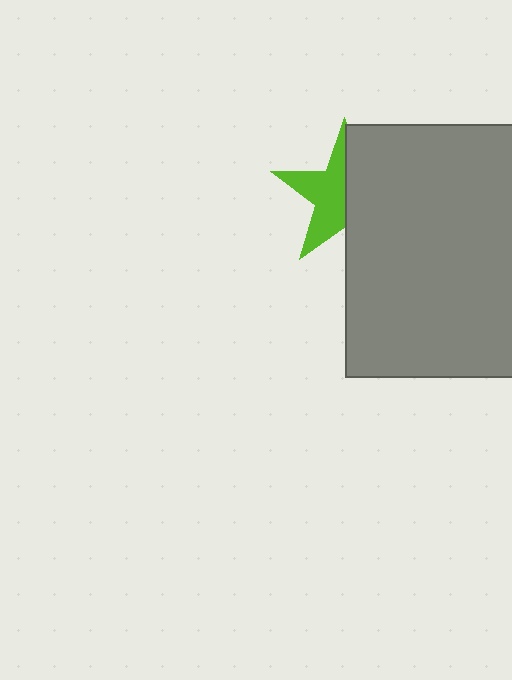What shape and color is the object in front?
The object in front is a gray rectangle.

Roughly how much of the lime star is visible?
About half of it is visible (roughly 51%).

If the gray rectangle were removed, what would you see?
You would see the complete lime star.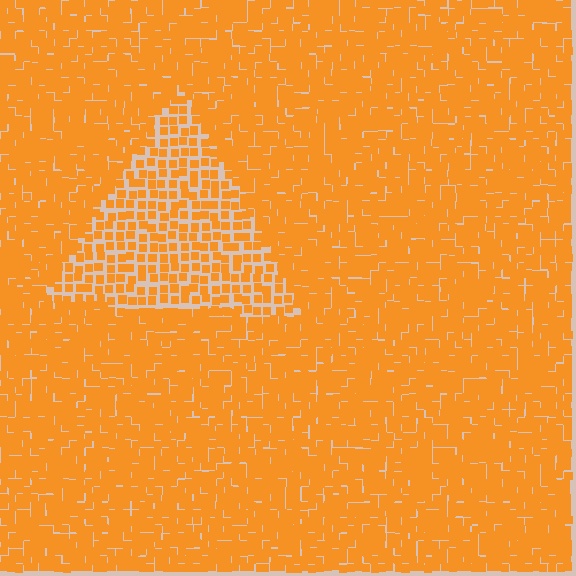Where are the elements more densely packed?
The elements are more densely packed outside the triangle boundary.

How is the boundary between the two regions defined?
The boundary is defined by a change in element density (approximately 1.9x ratio). All elements are the same color, size, and shape.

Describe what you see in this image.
The image contains small orange elements arranged at two different densities. A triangle-shaped region is visible where the elements are less densely packed than the surrounding area.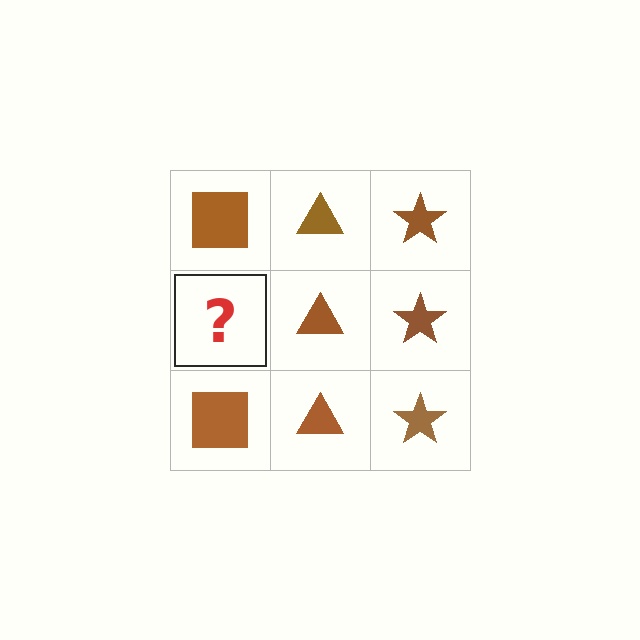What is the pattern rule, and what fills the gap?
The rule is that each column has a consistent shape. The gap should be filled with a brown square.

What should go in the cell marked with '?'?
The missing cell should contain a brown square.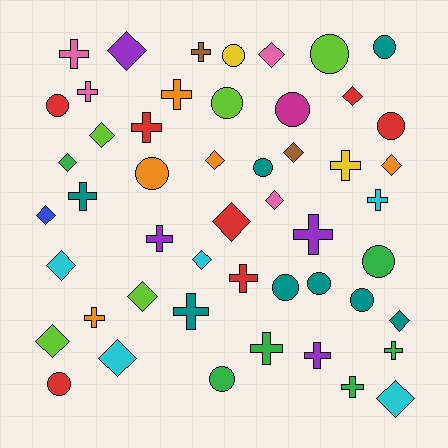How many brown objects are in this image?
There are 2 brown objects.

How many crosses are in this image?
There are 17 crosses.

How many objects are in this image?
There are 50 objects.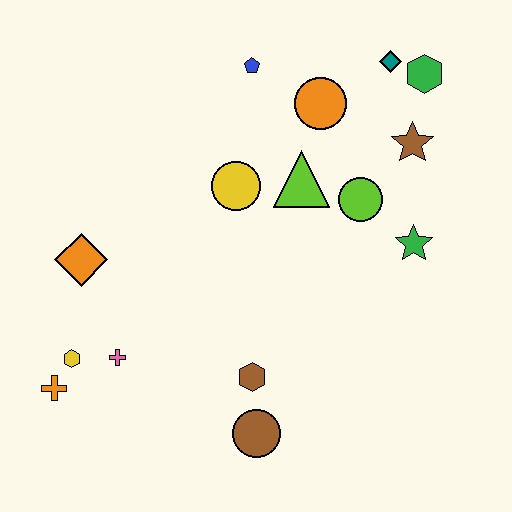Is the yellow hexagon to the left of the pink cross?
Yes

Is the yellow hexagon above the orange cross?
Yes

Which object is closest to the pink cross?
The yellow hexagon is closest to the pink cross.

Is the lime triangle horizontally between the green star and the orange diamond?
Yes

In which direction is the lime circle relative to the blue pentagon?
The lime circle is below the blue pentagon.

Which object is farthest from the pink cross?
The green hexagon is farthest from the pink cross.